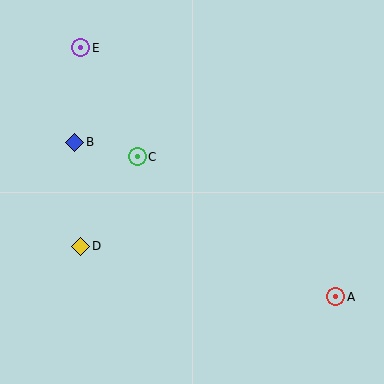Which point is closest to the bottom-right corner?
Point A is closest to the bottom-right corner.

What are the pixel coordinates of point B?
Point B is at (75, 142).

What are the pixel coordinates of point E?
Point E is at (81, 48).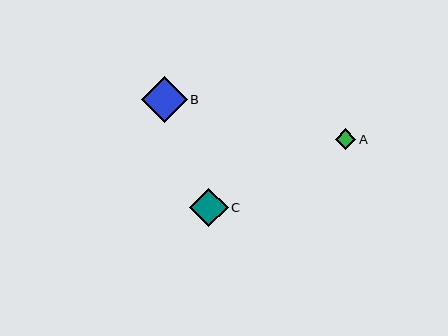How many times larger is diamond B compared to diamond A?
Diamond B is approximately 2.3 times the size of diamond A.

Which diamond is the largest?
Diamond B is the largest with a size of approximately 46 pixels.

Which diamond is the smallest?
Diamond A is the smallest with a size of approximately 20 pixels.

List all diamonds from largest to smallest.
From largest to smallest: B, C, A.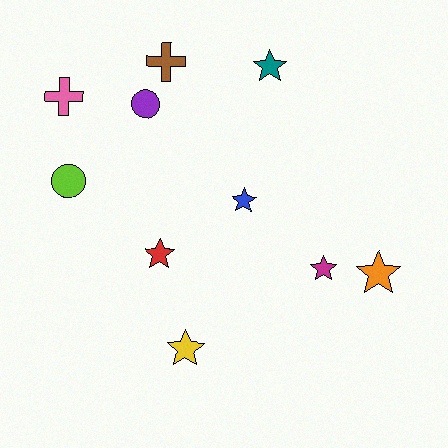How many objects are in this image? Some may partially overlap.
There are 10 objects.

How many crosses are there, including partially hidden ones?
There are 2 crosses.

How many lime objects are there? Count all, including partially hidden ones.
There is 1 lime object.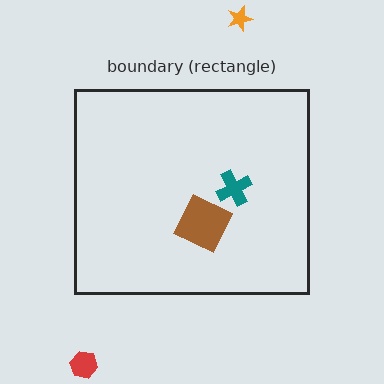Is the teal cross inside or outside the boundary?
Inside.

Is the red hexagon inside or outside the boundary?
Outside.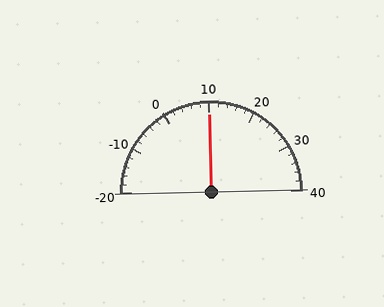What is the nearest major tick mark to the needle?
The nearest major tick mark is 10.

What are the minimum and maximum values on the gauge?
The gauge ranges from -20 to 40.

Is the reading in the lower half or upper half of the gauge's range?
The reading is in the upper half of the range (-20 to 40).